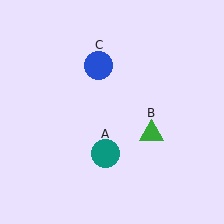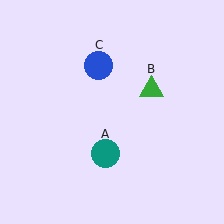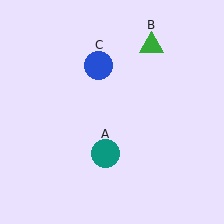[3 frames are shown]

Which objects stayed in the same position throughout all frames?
Teal circle (object A) and blue circle (object C) remained stationary.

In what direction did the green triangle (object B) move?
The green triangle (object B) moved up.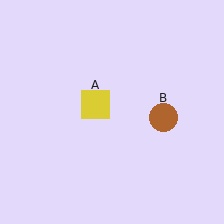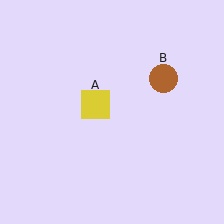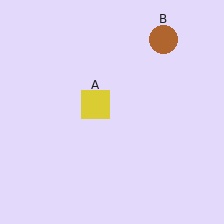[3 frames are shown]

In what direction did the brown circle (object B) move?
The brown circle (object B) moved up.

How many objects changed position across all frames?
1 object changed position: brown circle (object B).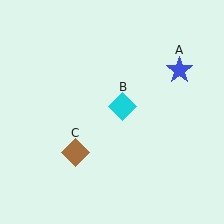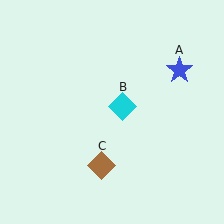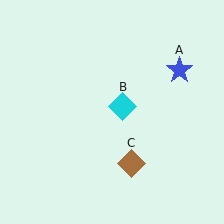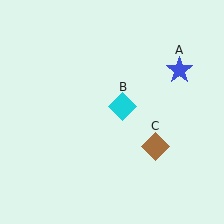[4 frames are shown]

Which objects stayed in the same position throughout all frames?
Blue star (object A) and cyan diamond (object B) remained stationary.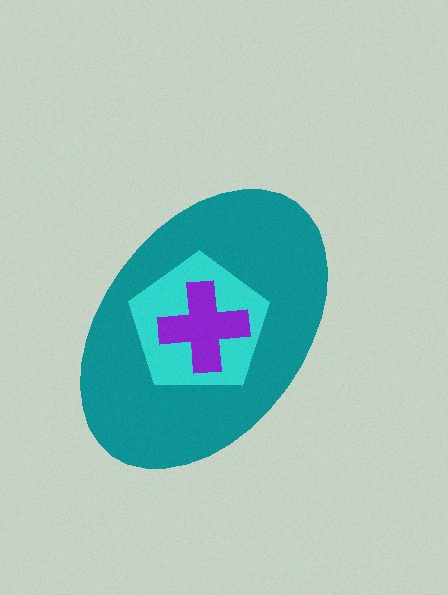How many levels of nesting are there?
3.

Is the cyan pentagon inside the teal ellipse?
Yes.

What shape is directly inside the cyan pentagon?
The purple cross.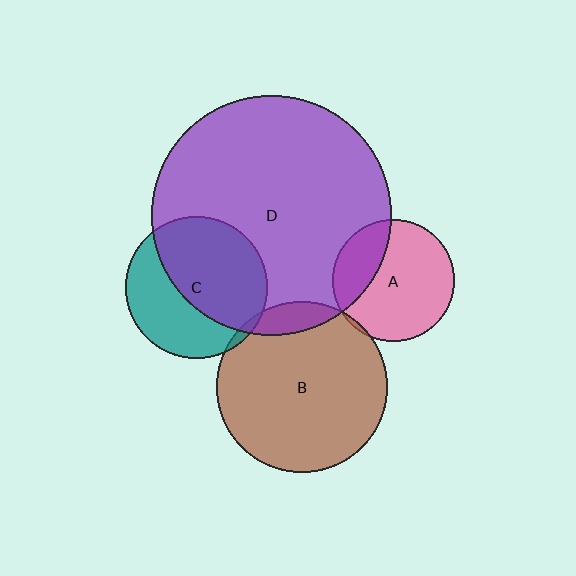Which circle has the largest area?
Circle D (purple).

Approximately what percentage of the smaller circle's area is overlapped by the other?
Approximately 25%.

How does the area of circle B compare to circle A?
Approximately 2.0 times.